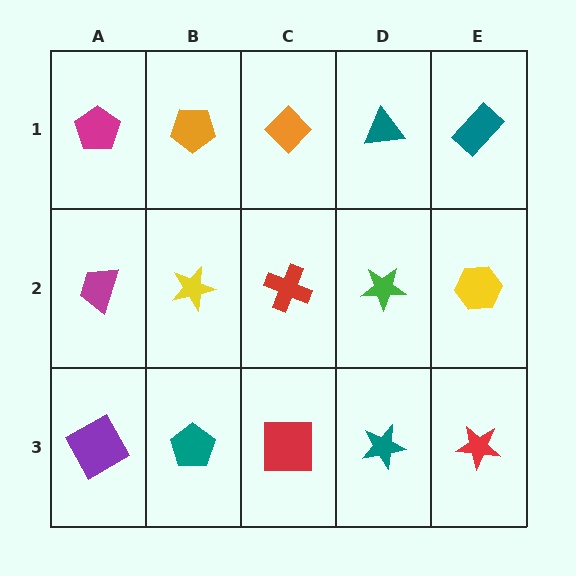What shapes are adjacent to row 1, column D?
A green star (row 2, column D), an orange diamond (row 1, column C), a teal rectangle (row 1, column E).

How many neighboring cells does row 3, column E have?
2.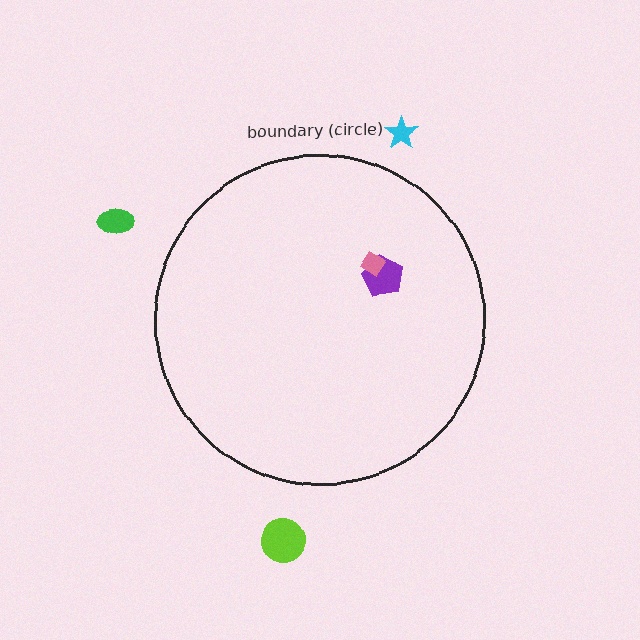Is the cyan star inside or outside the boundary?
Outside.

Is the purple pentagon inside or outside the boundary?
Inside.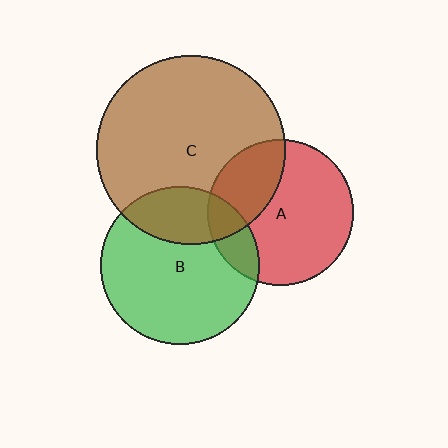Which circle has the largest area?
Circle C (brown).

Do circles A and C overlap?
Yes.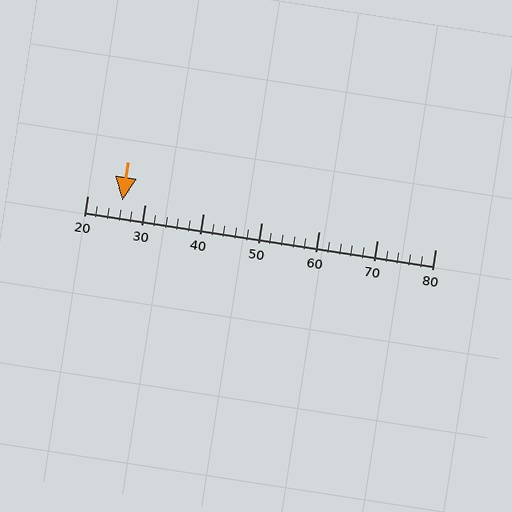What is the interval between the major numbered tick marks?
The major tick marks are spaced 10 units apart.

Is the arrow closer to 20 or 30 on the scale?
The arrow is closer to 30.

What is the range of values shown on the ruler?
The ruler shows values from 20 to 80.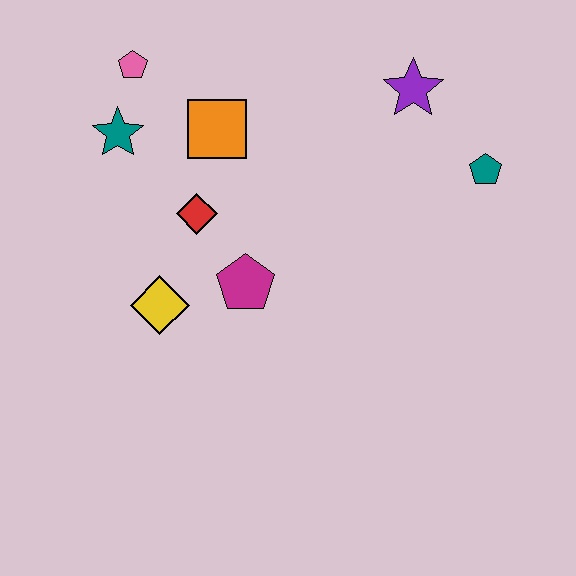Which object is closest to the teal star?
The pink pentagon is closest to the teal star.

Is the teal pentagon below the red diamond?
No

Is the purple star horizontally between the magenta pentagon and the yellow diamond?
No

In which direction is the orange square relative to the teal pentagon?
The orange square is to the left of the teal pentagon.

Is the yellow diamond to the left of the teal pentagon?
Yes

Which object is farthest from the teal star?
The teal pentagon is farthest from the teal star.